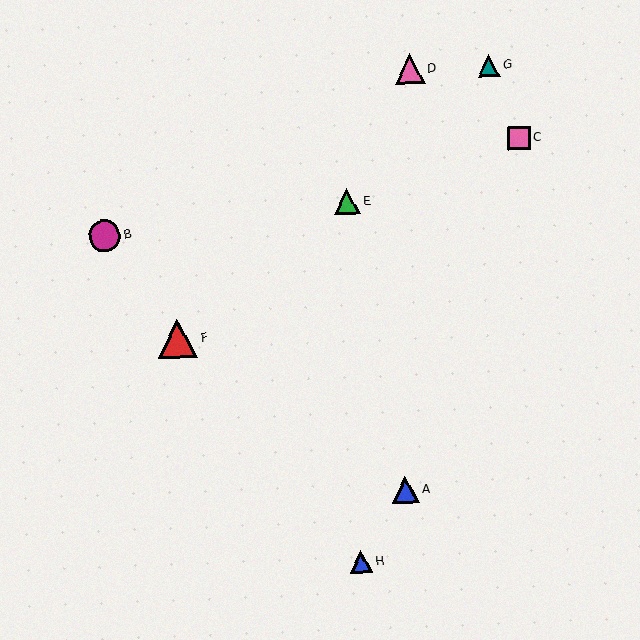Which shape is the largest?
The red triangle (labeled F) is the largest.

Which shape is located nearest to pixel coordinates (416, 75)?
The pink triangle (labeled D) at (410, 69) is nearest to that location.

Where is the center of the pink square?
The center of the pink square is at (519, 138).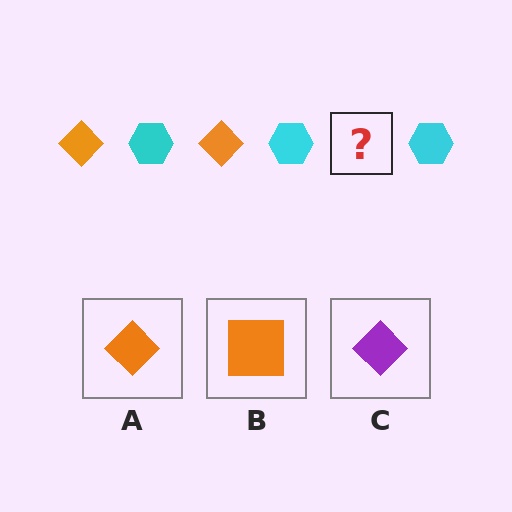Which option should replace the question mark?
Option A.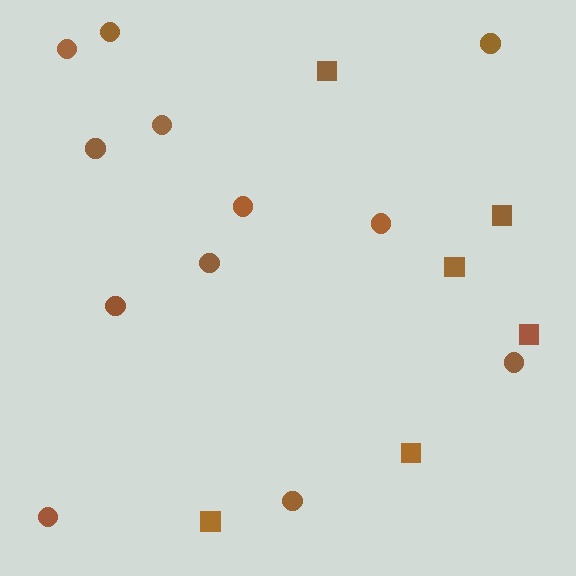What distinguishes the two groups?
There are 2 groups: one group of squares (6) and one group of circles (12).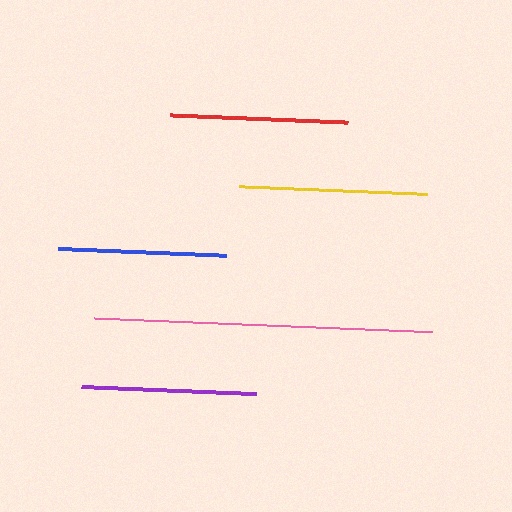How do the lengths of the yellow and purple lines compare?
The yellow and purple lines are approximately the same length.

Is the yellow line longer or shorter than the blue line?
The yellow line is longer than the blue line.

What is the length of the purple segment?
The purple segment is approximately 175 pixels long.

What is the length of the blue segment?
The blue segment is approximately 168 pixels long.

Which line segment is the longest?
The pink line is the longest at approximately 338 pixels.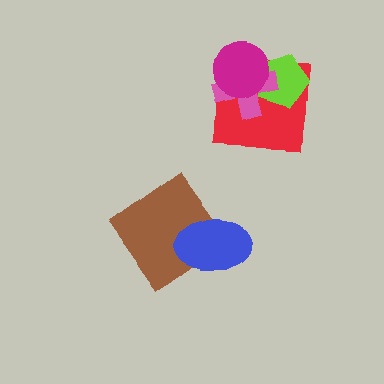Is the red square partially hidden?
Yes, it is partially covered by another shape.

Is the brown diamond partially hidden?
Yes, it is partially covered by another shape.